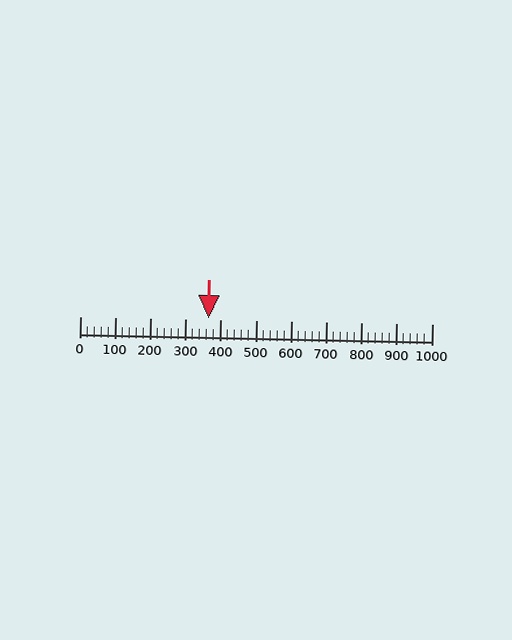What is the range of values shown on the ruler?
The ruler shows values from 0 to 1000.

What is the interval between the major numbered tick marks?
The major tick marks are spaced 100 units apart.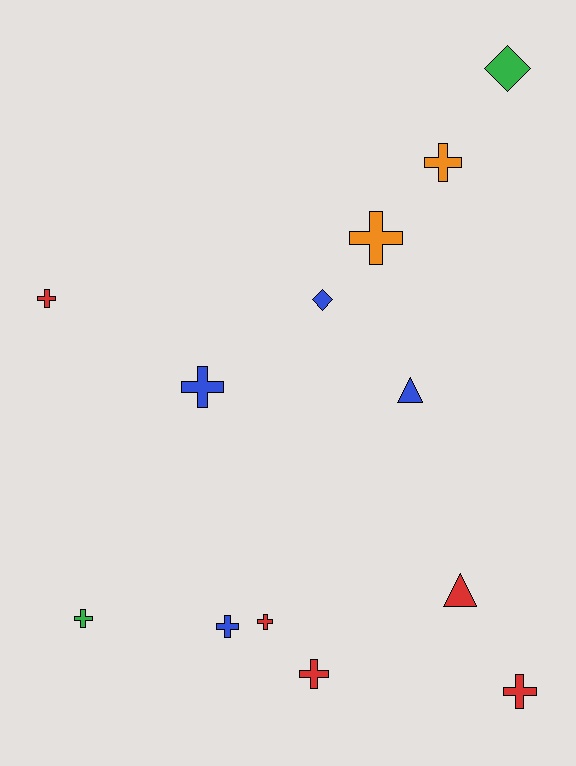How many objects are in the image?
There are 13 objects.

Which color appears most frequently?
Red, with 5 objects.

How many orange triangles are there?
There are no orange triangles.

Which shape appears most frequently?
Cross, with 9 objects.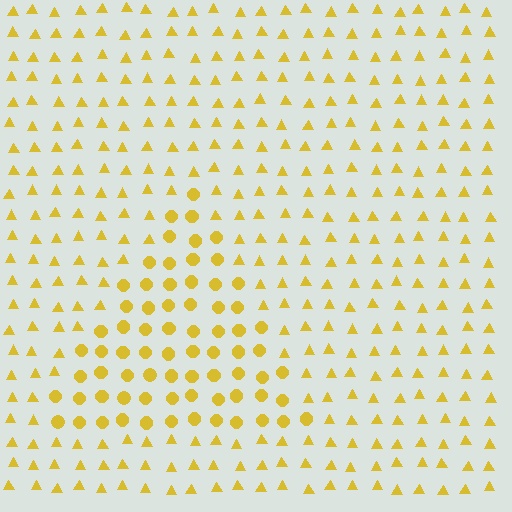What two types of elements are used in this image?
The image uses circles inside the triangle region and triangles outside it.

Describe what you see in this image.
The image is filled with small yellow elements arranged in a uniform grid. A triangle-shaped region contains circles, while the surrounding area contains triangles. The boundary is defined purely by the change in element shape.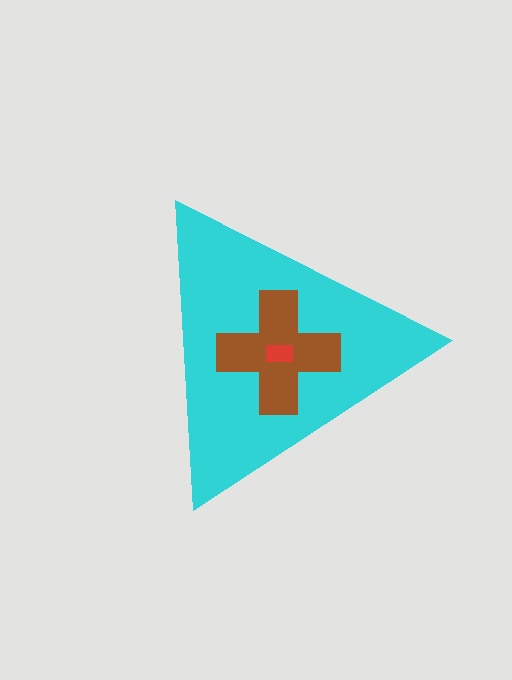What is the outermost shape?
The cyan triangle.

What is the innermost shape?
The red rectangle.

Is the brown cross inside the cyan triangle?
Yes.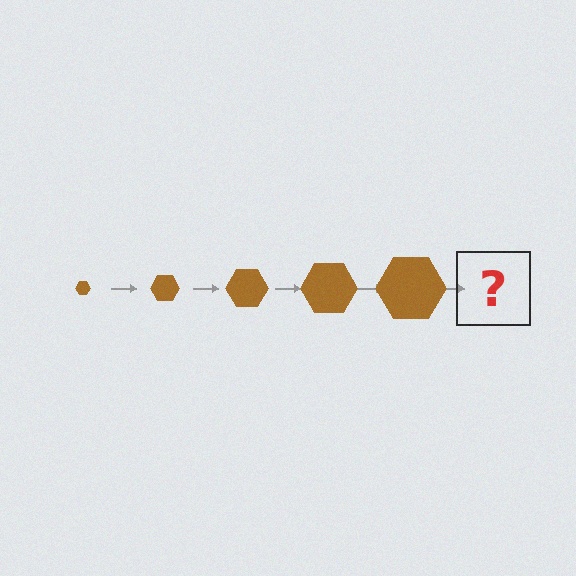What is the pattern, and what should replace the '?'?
The pattern is that the hexagon gets progressively larger each step. The '?' should be a brown hexagon, larger than the previous one.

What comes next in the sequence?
The next element should be a brown hexagon, larger than the previous one.